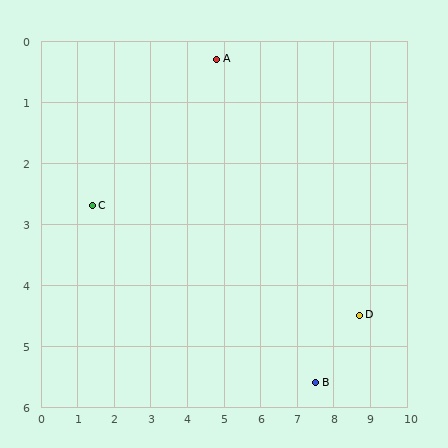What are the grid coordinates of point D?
Point D is at approximately (8.7, 4.5).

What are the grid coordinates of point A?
Point A is at approximately (4.8, 0.3).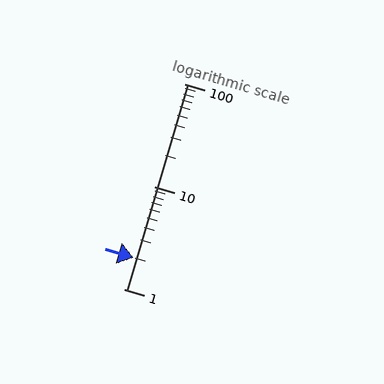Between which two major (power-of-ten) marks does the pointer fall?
The pointer is between 1 and 10.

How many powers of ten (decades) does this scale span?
The scale spans 2 decades, from 1 to 100.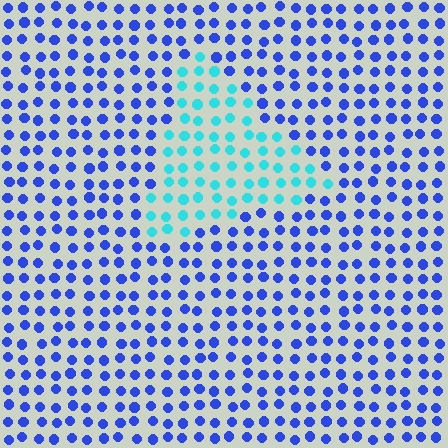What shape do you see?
I see a triangle.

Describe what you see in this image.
The image is filled with small blue elements in a uniform arrangement. A triangle-shaped region is visible where the elements are tinted to a slightly different hue, forming a subtle color boundary.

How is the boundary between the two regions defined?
The boundary is defined purely by a slight shift in hue (about 50 degrees). Spacing, size, and orientation are identical on both sides.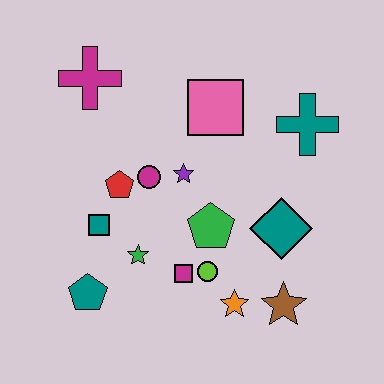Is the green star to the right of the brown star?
No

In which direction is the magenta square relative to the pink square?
The magenta square is below the pink square.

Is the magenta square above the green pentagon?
No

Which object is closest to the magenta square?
The lime circle is closest to the magenta square.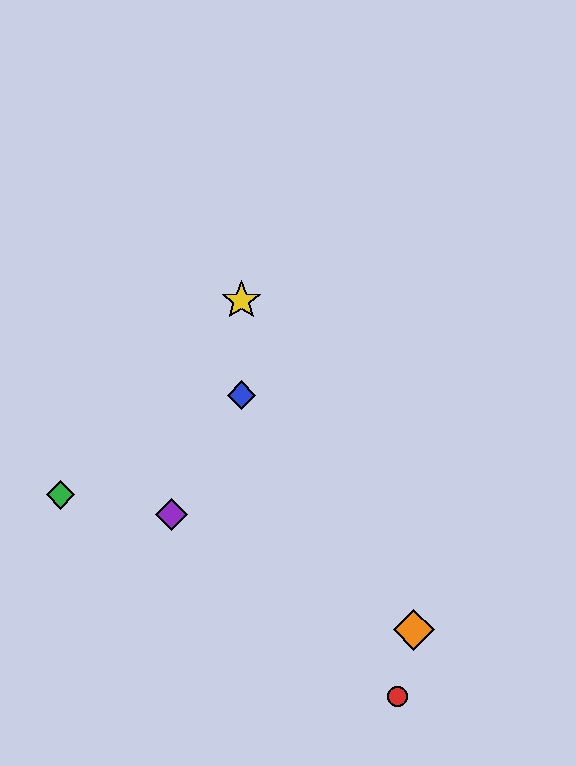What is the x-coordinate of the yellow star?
The yellow star is at x≈241.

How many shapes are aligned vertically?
2 shapes (the blue diamond, the yellow star) are aligned vertically.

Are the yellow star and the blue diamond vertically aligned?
Yes, both are at x≈241.